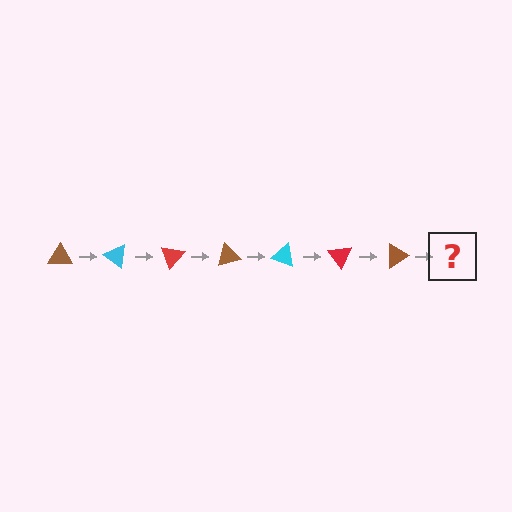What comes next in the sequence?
The next element should be a cyan triangle, rotated 245 degrees from the start.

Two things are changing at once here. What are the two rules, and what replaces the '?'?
The two rules are that it rotates 35 degrees each step and the color cycles through brown, cyan, and red. The '?' should be a cyan triangle, rotated 245 degrees from the start.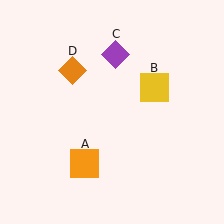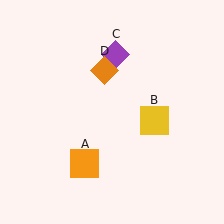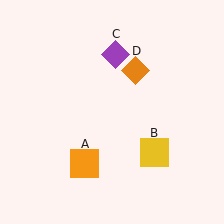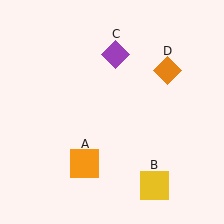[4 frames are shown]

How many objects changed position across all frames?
2 objects changed position: yellow square (object B), orange diamond (object D).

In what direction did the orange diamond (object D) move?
The orange diamond (object D) moved right.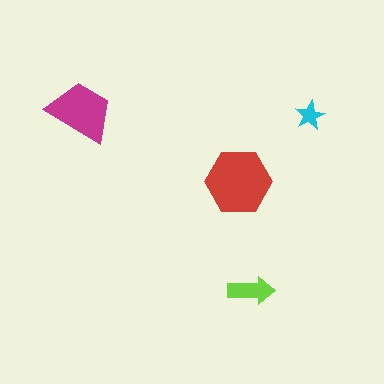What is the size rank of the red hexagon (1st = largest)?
1st.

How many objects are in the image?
There are 4 objects in the image.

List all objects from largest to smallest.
The red hexagon, the magenta trapezoid, the lime arrow, the cyan star.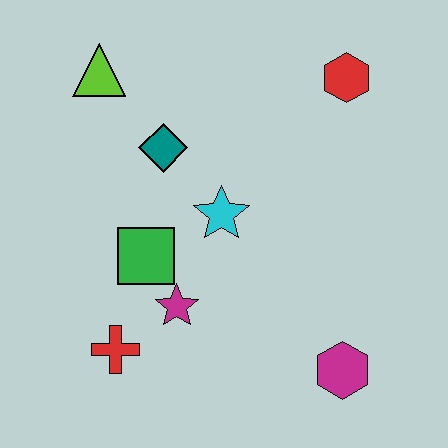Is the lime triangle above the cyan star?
Yes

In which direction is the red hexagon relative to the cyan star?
The red hexagon is above the cyan star.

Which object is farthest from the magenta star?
The red hexagon is farthest from the magenta star.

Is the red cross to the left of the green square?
Yes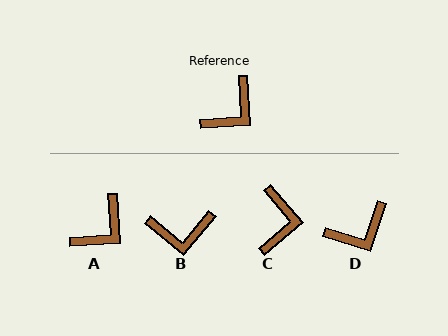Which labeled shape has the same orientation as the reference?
A.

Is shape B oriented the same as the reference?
No, it is off by about 43 degrees.